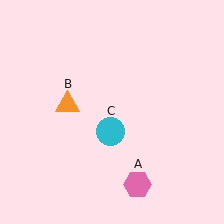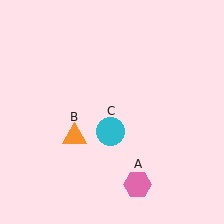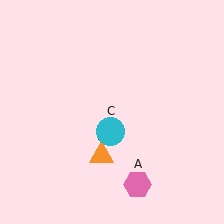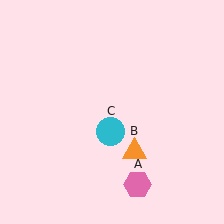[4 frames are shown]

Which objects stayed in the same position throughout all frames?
Pink hexagon (object A) and cyan circle (object C) remained stationary.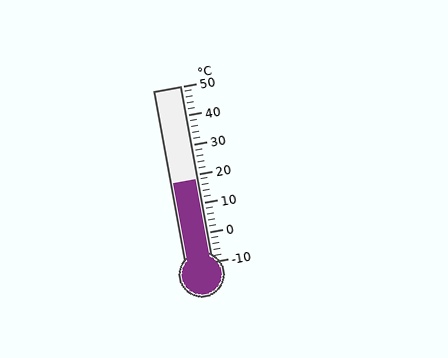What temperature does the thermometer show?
The thermometer shows approximately 18°C.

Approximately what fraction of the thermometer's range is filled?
The thermometer is filled to approximately 45% of its range.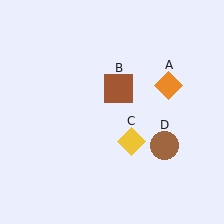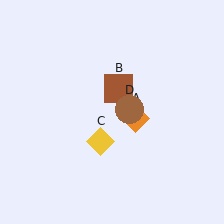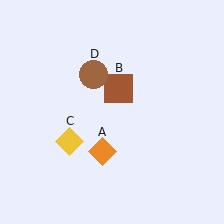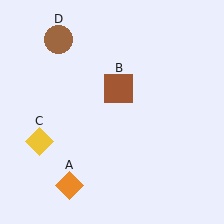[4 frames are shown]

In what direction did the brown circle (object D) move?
The brown circle (object D) moved up and to the left.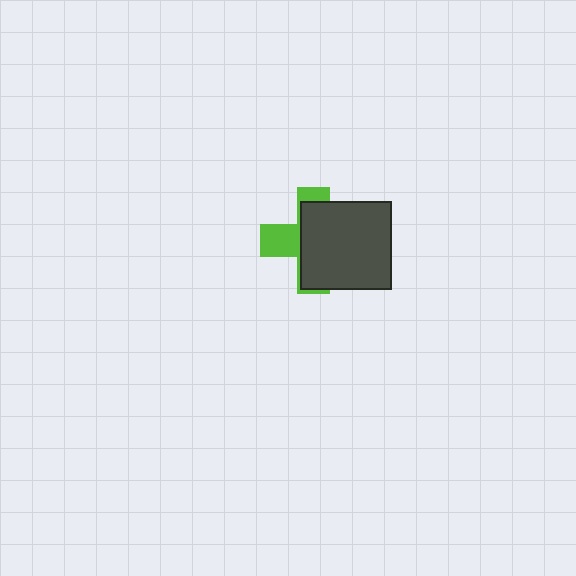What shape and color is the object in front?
The object in front is a dark gray rectangle.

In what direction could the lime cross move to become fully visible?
The lime cross could move left. That would shift it out from behind the dark gray rectangle entirely.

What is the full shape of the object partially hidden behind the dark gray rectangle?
The partially hidden object is a lime cross.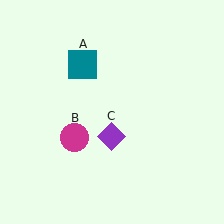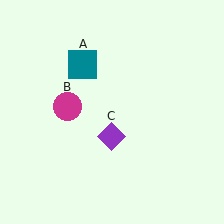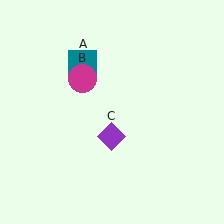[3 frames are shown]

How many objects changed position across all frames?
1 object changed position: magenta circle (object B).